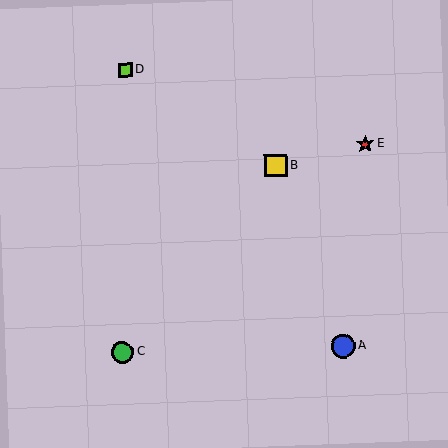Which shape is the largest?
The blue circle (labeled A) is the largest.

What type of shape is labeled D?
Shape D is a lime square.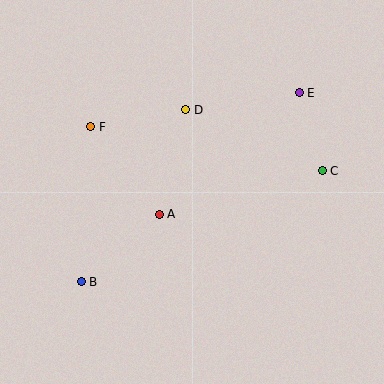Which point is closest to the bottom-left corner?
Point B is closest to the bottom-left corner.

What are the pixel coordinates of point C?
Point C is at (322, 171).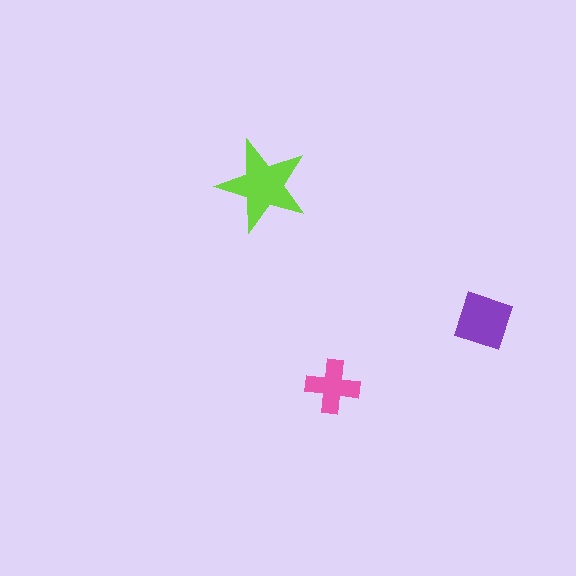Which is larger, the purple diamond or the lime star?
The lime star.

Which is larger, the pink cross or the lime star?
The lime star.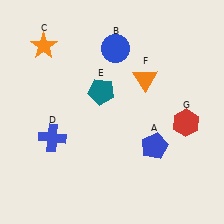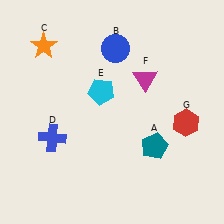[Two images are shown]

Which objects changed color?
A changed from blue to teal. E changed from teal to cyan. F changed from orange to magenta.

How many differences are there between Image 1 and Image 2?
There are 3 differences between the two images.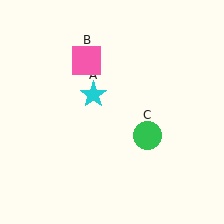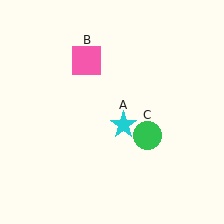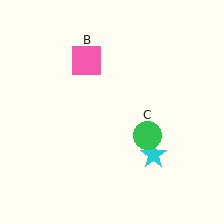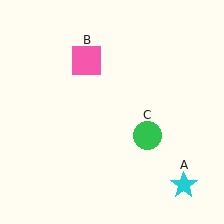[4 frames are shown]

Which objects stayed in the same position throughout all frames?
Pink square (object B) and green circle (object C) remained stationary.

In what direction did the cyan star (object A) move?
The cyan star (object A) moved down and to the right.